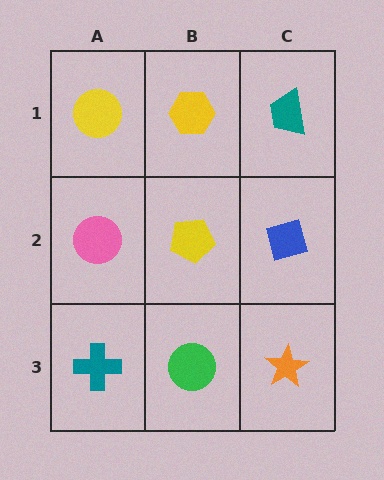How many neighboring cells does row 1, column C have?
2.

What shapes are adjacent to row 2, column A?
A yellow circle (row 1, column A), a teal cross (row 3, column A), a yellow pentagon (row 2, column B).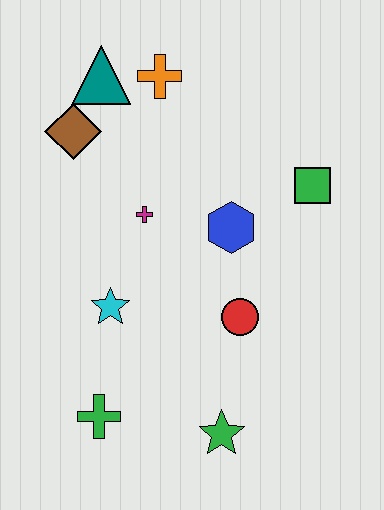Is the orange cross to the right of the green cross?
Yes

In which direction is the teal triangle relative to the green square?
The teal triangle is to the left of the green square.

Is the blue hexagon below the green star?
No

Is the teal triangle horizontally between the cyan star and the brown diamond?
Yes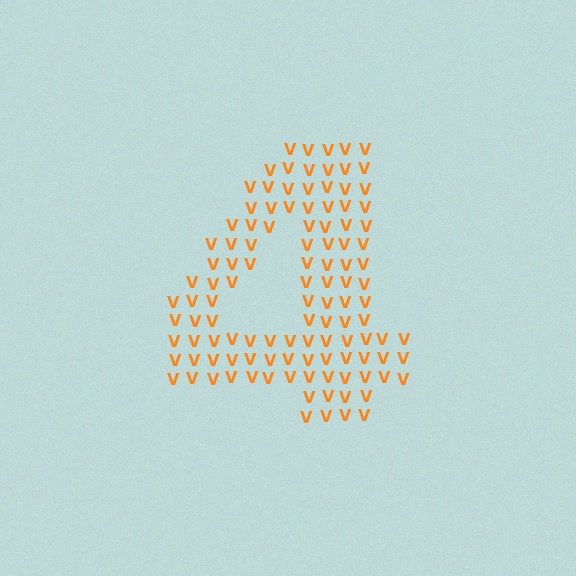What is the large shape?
The large shape is the digit 4.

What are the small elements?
The small elements are letter V's.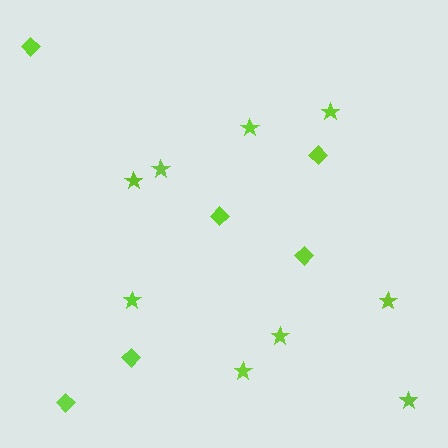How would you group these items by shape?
There are 2 groups: one group of diamonds (6) and one group of stars (9).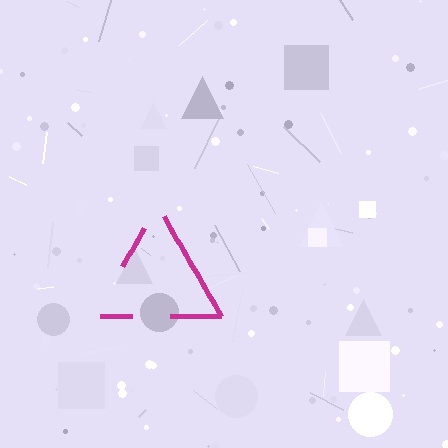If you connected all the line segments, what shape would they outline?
They would outline a triangle.